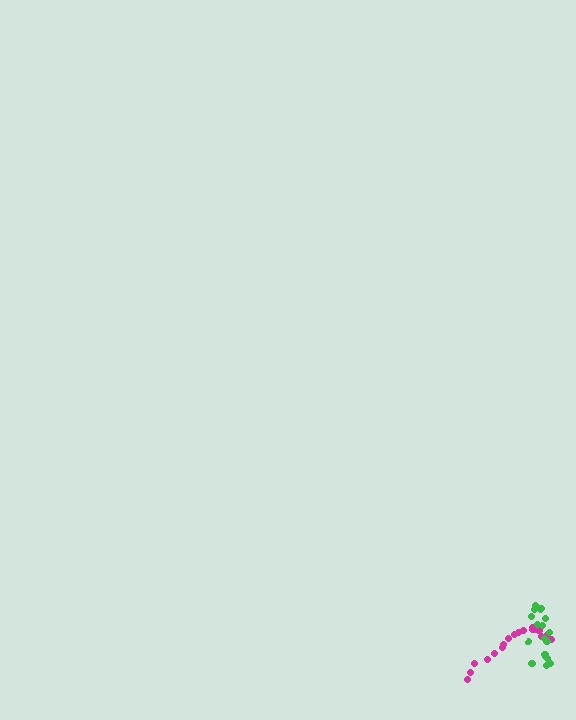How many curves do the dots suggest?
There are 2 distinct paths.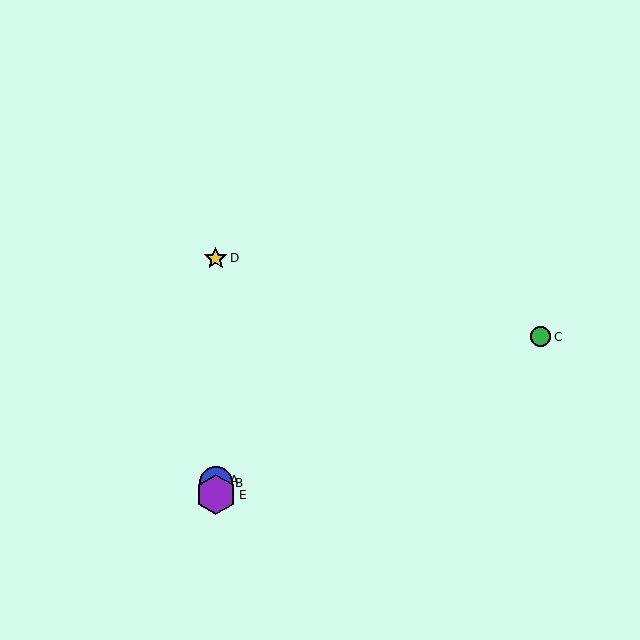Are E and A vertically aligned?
Yes, both are at x≈216.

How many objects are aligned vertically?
4 objects (A, B, D, E) are aligned vertically.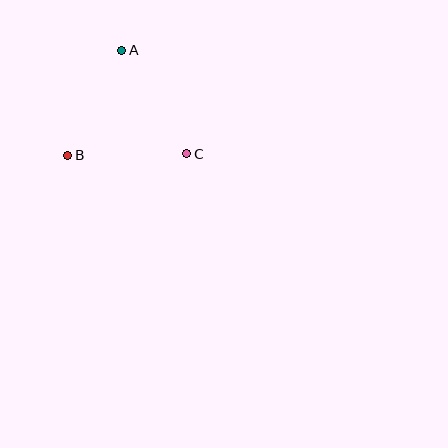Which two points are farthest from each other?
Points A and C are farthest from each other.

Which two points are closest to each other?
Points A and B are closest to each other.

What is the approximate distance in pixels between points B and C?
The distance between B and C is approximately 119 pixels.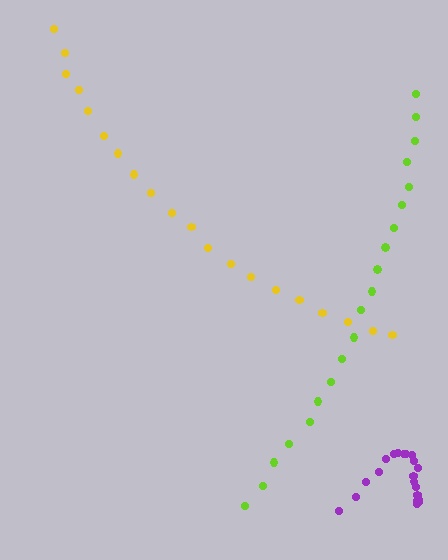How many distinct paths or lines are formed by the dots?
There are 3 distinct paths.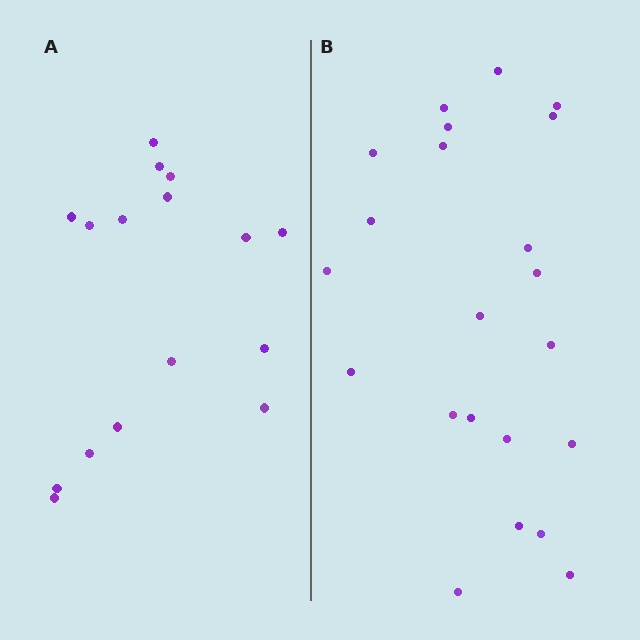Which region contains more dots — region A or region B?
Region B (the right region) has more dots.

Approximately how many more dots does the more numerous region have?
Region B has about 6 more dots than region A.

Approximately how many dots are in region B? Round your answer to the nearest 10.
About 20 dots. (The exact count is 22, which rounds to 20.)